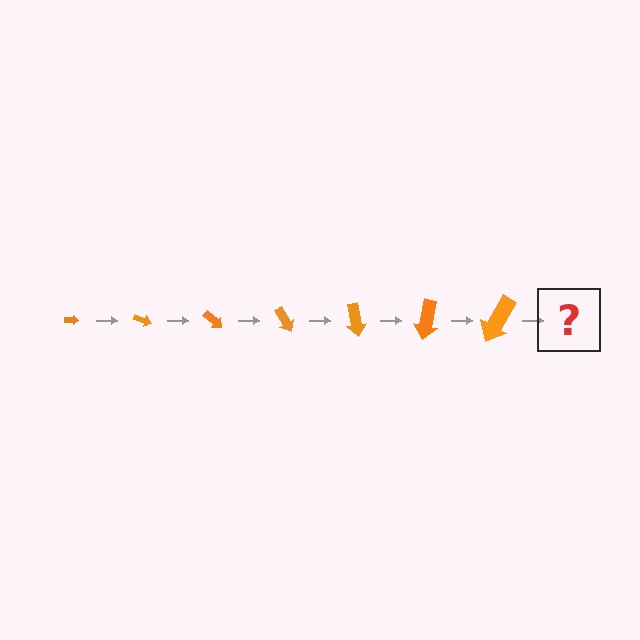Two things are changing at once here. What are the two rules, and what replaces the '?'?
The two rules are that the arrow grows larger each step and it rotates 20 degrees each step. The '?' should be an arrow, larger than the previous one and rotated 140 degrees from the start.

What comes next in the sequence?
The next element should be an arrow, larger than the previous one and rotated 140 degrees from the start.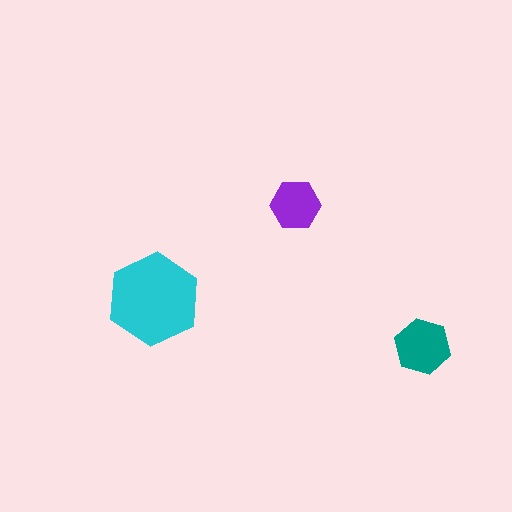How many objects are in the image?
There are 3 objects in the image.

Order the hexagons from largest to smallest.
the cyan one, the teal one, the purple one.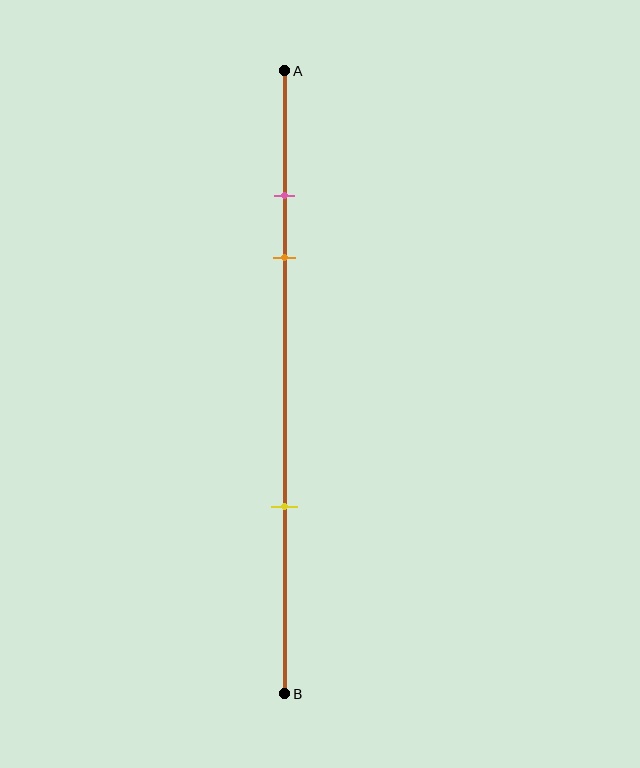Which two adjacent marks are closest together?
The pink and orange marks are the closest adjacent pair.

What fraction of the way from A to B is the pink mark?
The pink mark is approximately 20% (0.2) of the way from A to B.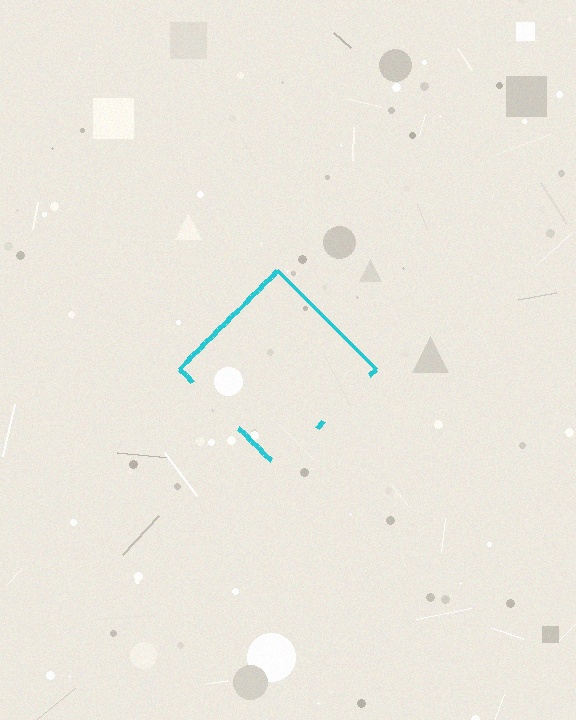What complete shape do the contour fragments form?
The contour fragments form a diamond.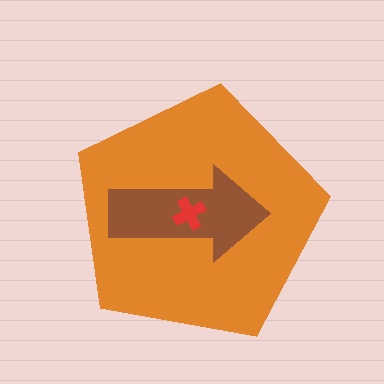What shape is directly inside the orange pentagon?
The brown arrow.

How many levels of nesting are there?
3.